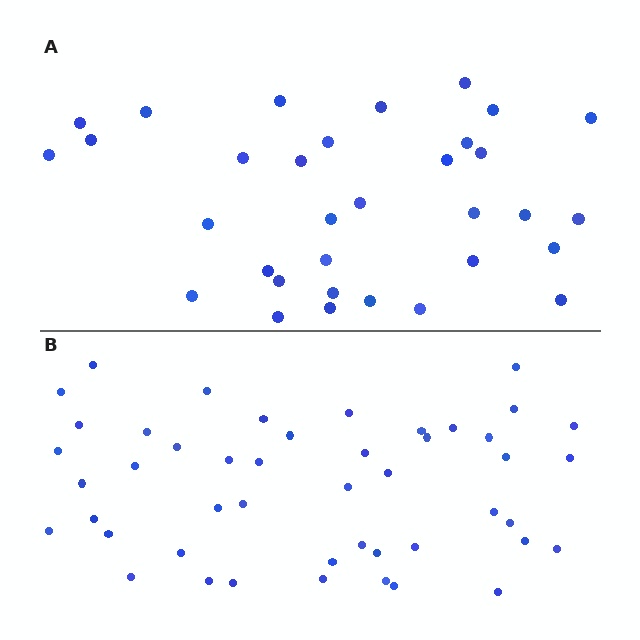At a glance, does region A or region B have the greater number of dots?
Region B (the bottom region) has more dots.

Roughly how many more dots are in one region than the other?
Region B has approximately 15 more dots than region A.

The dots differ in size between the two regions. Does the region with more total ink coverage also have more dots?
No. Region A has more total ink coverage because its dots are larger, but region B actually contains more individual dots. Total area can be misleading — the number of items is what matters here.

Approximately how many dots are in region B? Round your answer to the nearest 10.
About 50 dots. (The exact count is 47, which rounds to 50.)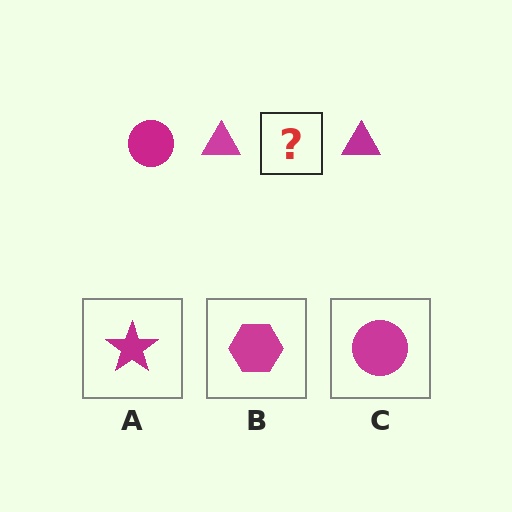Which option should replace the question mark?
Option C.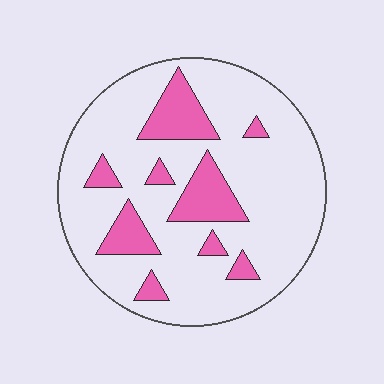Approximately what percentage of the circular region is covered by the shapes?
Approximately 20%.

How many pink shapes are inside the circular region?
9.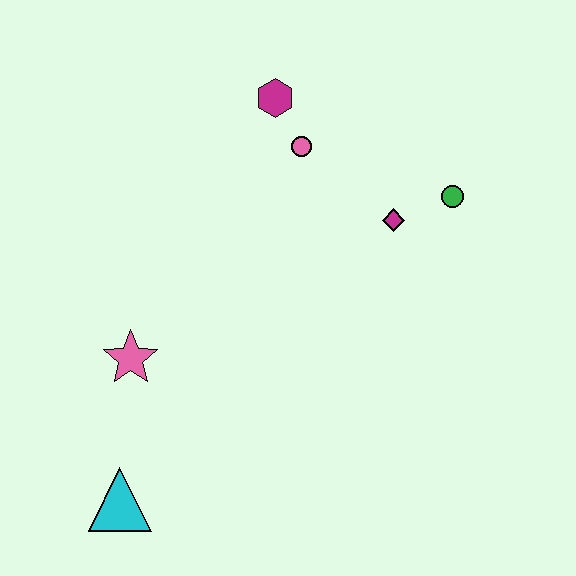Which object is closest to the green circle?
The magenta diamond is closest to the green circle.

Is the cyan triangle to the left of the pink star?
Yes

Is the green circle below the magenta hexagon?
Yes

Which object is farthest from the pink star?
The green circle is farthest from the pink star.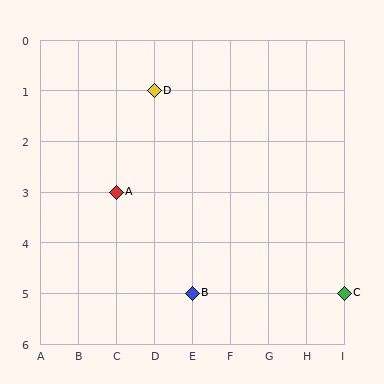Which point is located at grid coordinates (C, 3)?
Point A is at (C, 3).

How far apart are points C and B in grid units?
Points C and B are 4 columns apart.